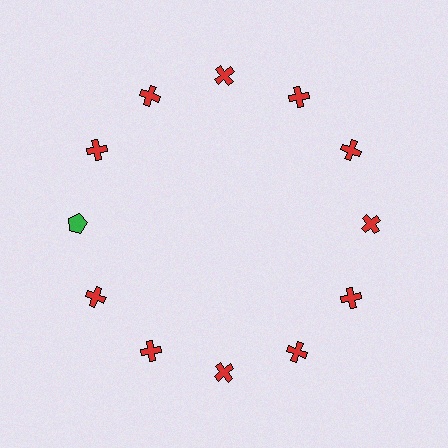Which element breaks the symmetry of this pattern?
The green pentagon at roughly the 9 o'clock position breaks the symmetry. All other shapes are red crosses.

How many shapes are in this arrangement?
There are 12 shapes arranged in a ring pattern.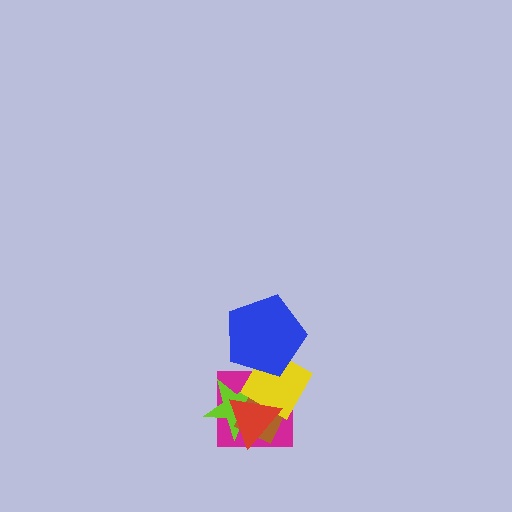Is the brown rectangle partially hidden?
Yes, it is partially covered by another shape.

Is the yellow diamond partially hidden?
Yes, it is partially covered by another shape.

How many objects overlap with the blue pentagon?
1 object overlaps with the blue pentagon.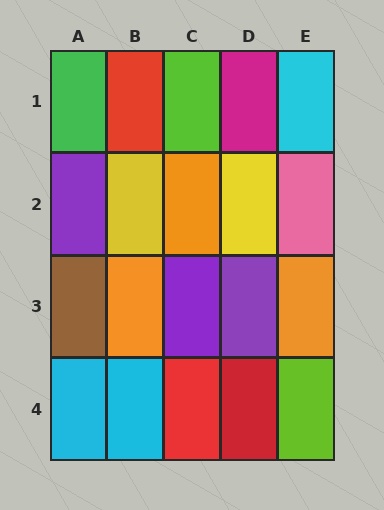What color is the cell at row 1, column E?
Cyan.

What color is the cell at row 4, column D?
Red.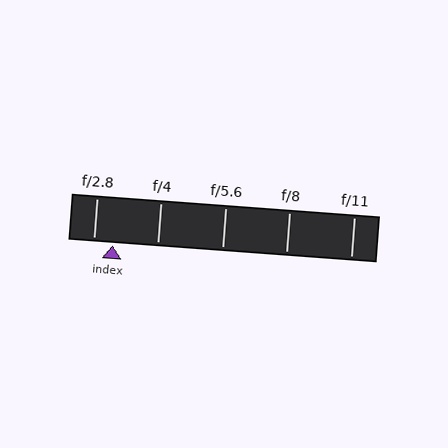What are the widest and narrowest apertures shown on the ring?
The widest aperture shown is f/2.8 and the narrowest is f/11.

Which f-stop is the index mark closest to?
The index mark is closest to f/2.8.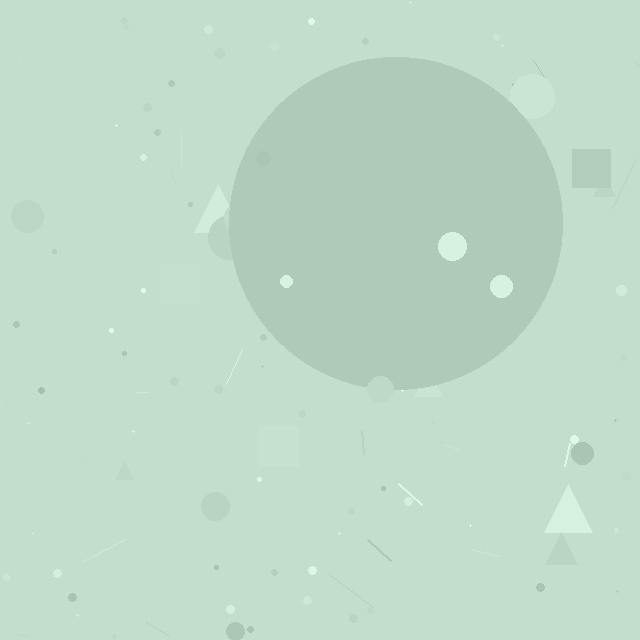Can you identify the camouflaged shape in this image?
The camouflaged shape is a circle.